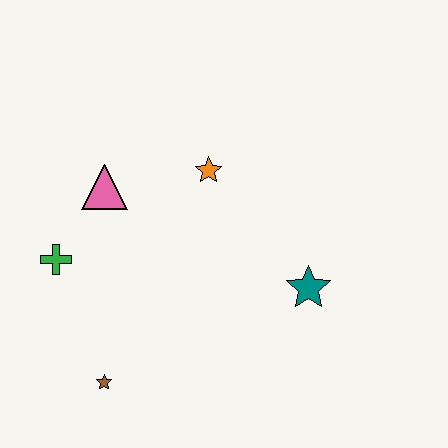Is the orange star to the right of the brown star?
Yes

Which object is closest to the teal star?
The orange star is closest to the teal star.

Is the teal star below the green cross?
Yes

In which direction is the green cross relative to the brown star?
The green cross is above the brown star.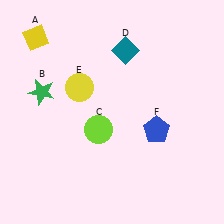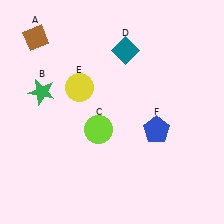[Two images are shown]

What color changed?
The diamond (A) changed from yellow in Image 1 to brown in Image 2.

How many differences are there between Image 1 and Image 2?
There is 1 difference between the two images.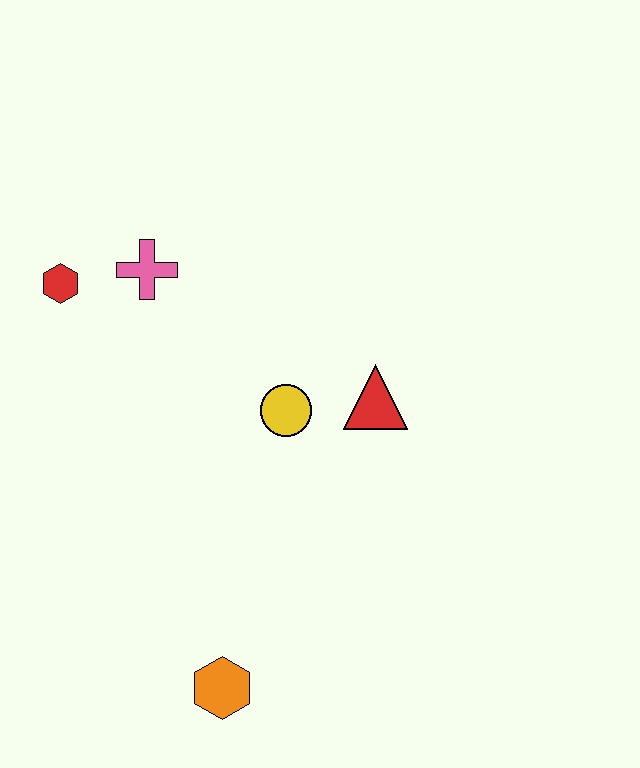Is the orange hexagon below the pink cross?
Yes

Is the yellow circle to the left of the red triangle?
Yes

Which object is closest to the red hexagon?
The pink cross is closest to the red hexagon.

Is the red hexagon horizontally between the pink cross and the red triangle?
No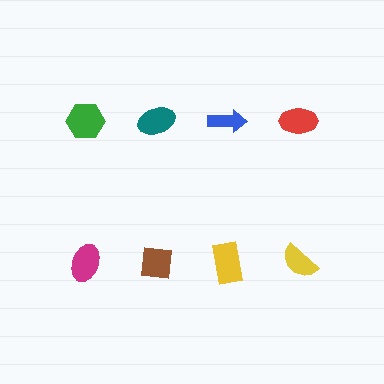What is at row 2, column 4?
A yellow semicircle.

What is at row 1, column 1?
A green hexagon.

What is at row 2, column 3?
A yellow rectangle.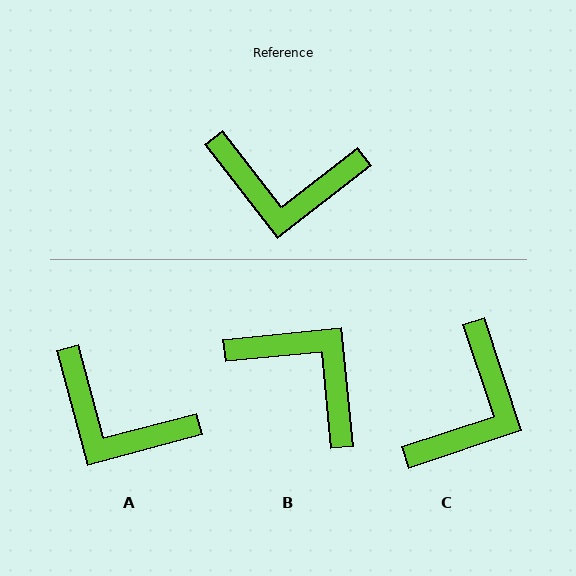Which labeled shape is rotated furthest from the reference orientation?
B, about 148 degrees away.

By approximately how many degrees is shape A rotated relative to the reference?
Approximately 23 degrees clockwise.